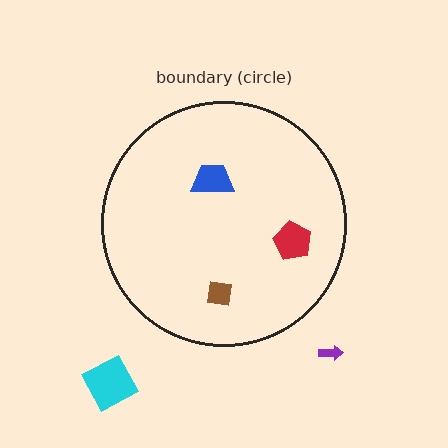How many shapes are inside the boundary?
3 inside, 2 outside.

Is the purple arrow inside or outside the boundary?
Outside.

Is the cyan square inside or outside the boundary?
Outside.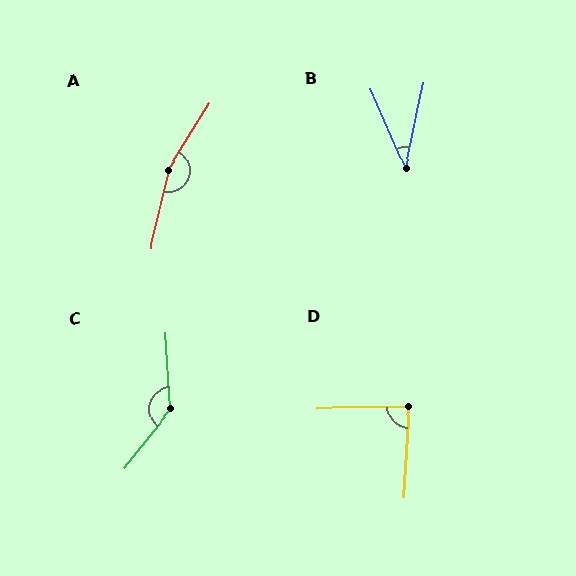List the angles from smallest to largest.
B (35°), D (86°), C (138°), A (161°).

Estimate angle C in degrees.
Approximately 138 degrees.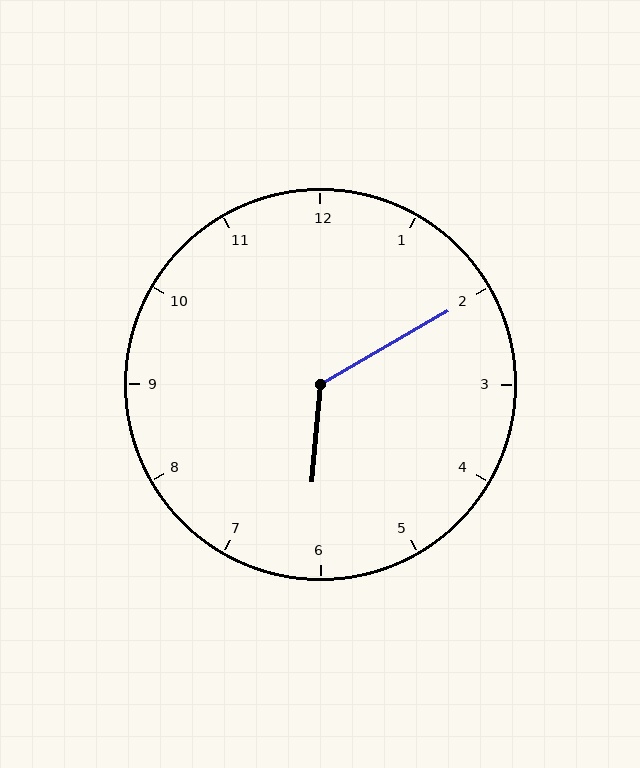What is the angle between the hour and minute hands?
Approximately 125 degrees.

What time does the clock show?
6:10.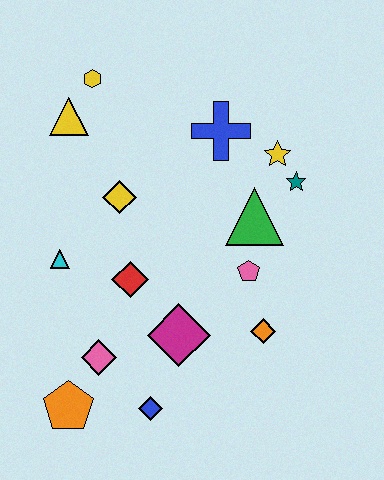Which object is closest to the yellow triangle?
The yellow hexagon is closest to the yellow triangle.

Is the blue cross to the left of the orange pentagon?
No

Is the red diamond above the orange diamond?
Yes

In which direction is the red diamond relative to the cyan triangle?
The red diamond is to the right of the cyan triangle.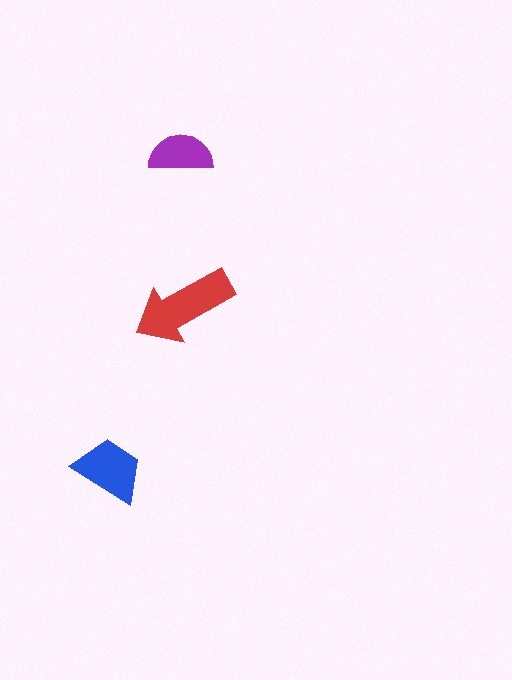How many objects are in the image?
There are 3 objects in the image.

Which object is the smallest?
The purple semicircle.